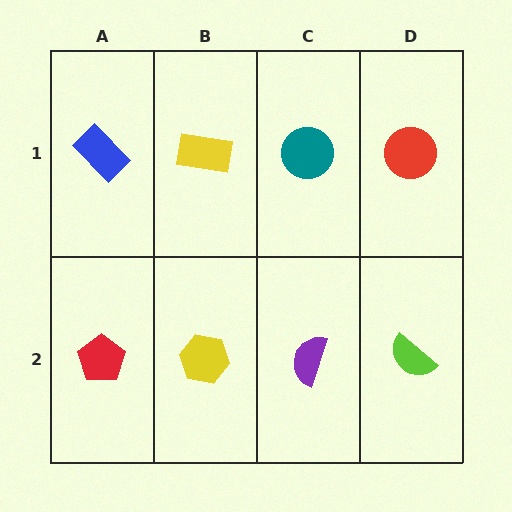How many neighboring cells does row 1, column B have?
3.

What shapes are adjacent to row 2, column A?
A blue rectangle (row 1, column A), a yellow hexagon (row 2, column B).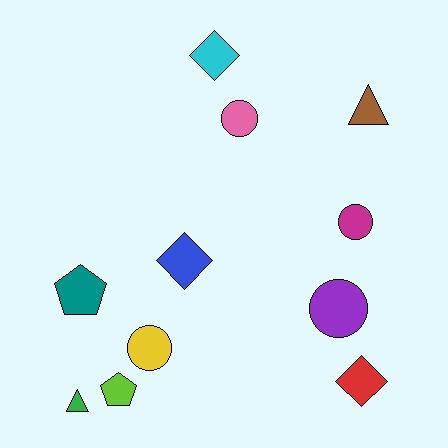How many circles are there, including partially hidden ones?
There are 4 circles.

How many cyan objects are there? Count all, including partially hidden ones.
There is 1 cyan object.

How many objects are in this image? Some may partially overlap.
There are 11 objects.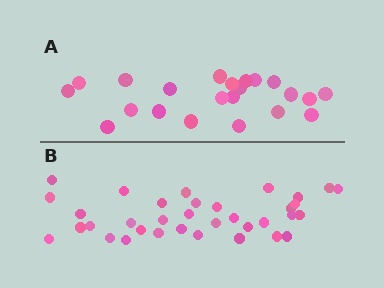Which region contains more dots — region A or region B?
Region B (the bottom region) has more dots.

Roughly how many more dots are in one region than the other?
Region B has approximately 15 more dots than region A.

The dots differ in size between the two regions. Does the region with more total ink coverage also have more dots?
No. Region A has more total ink coverage because its dots are larger, but region B actually contains more individual dots. Total area can be misleading — the number of items is what matters here.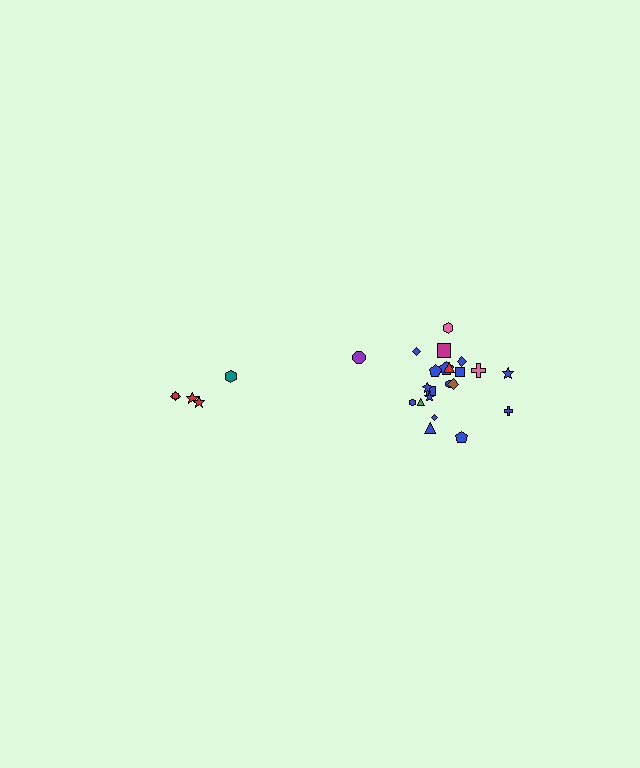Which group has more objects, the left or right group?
The right group.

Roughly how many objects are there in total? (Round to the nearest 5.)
Roughly 25 objects in total.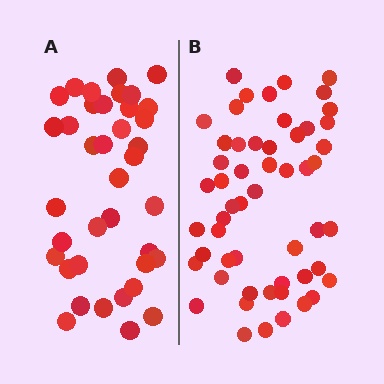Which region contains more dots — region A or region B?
Region B (the right region) has more dots.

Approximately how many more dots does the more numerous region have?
Region B has approximately 15 more dots than region A.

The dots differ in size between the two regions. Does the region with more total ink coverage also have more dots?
No. Region A has more total ink coverage because its dots are larger, but region B actually contains more individual dots. Total area can be misleading — the number of items is what matters here.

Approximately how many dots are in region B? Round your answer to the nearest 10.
About 50 dots. (The exact count is 54, which rounds to 50.)